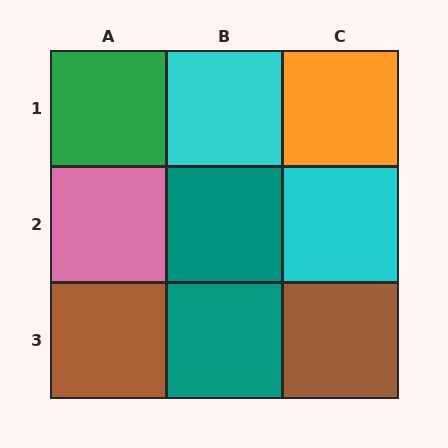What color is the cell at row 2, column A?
Pink.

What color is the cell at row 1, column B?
Cyan.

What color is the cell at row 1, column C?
Orange.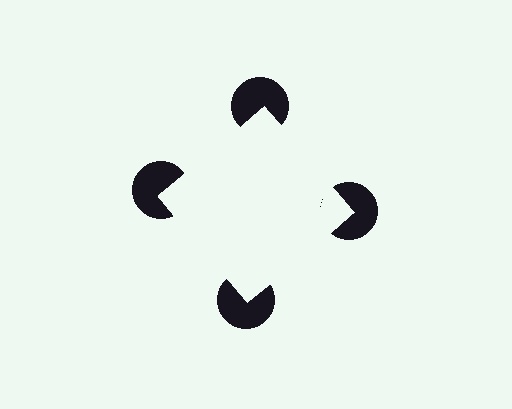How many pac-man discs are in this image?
There are 4 — one at each vertex of the illusory square.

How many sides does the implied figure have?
4 sides.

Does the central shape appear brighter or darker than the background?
It typically appears slightly brighter than the background, even though no actual brightness change is drawn.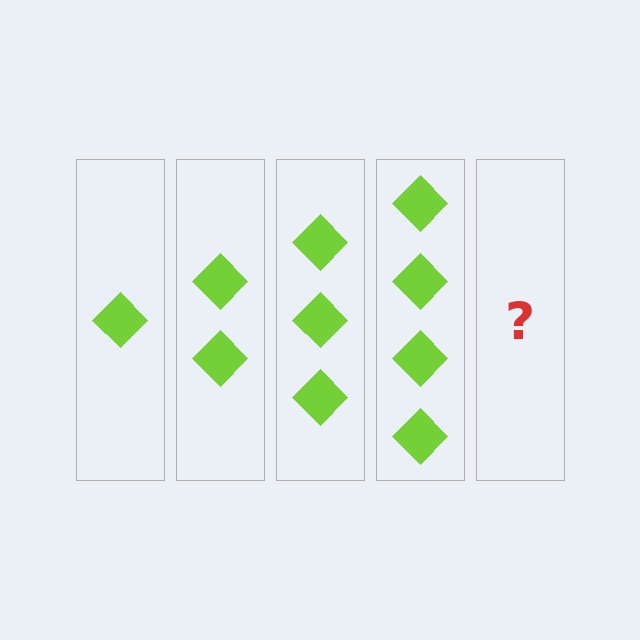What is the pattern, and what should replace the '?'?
The pattern is that each step adds one more diamond. The '?' should be 5 diamonds.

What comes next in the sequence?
The next element should be 5 diamonds.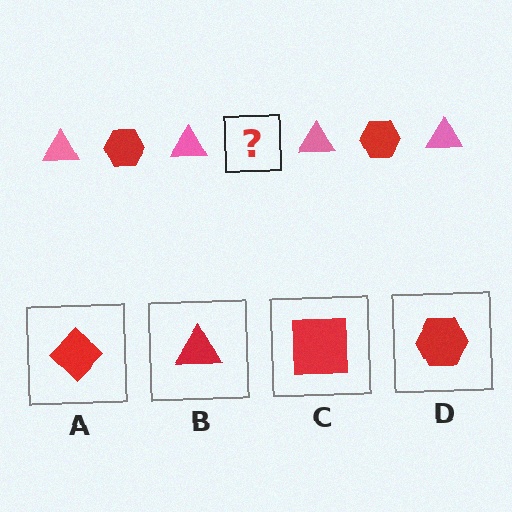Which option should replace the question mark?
Option D.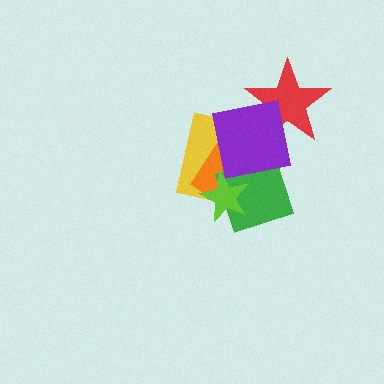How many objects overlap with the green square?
4 objects overlap with the green square.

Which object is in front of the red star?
The purple square is in front of the red star.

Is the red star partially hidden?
Yes, it is partially covered by another shape.